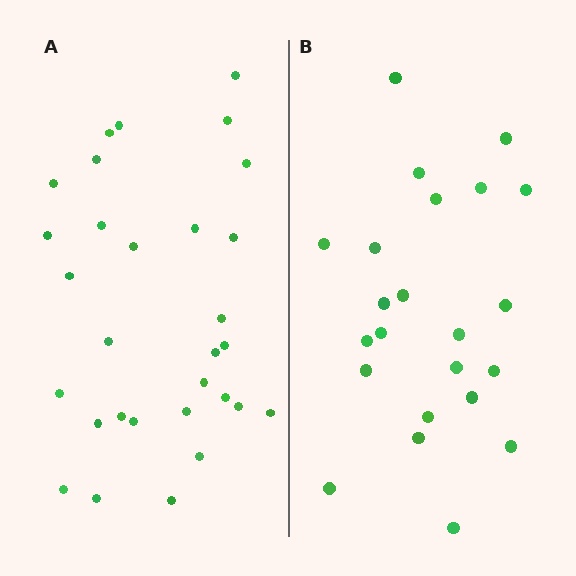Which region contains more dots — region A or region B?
Region A (the left region) has more dots.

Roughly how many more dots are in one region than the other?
Region A has roughly 8 or so more dots than region B.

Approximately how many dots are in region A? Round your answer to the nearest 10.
About 30 dots.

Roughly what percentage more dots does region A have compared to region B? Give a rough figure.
About 30% more.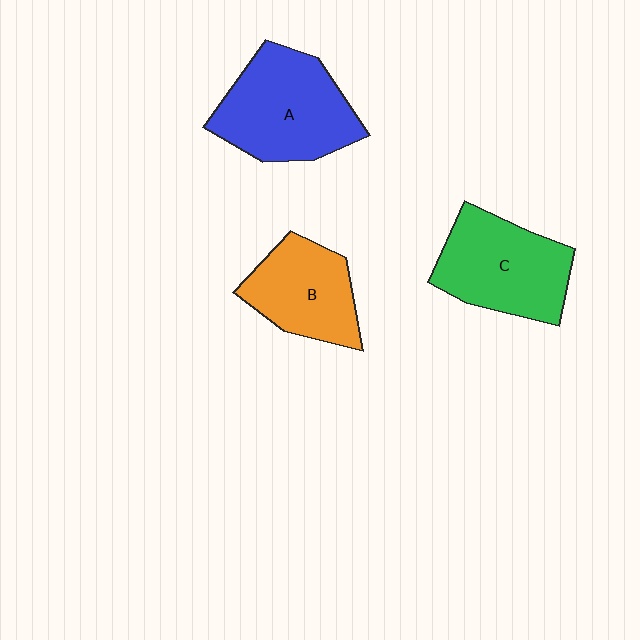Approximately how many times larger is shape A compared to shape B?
Approximately 1.4 times.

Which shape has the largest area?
Shape A (blue).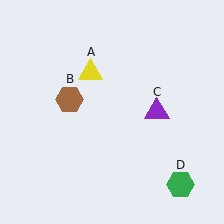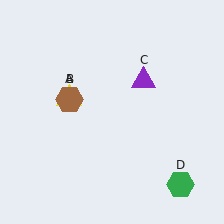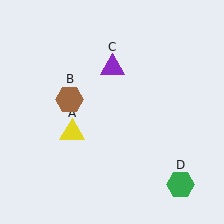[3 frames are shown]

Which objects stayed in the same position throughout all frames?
Brown hexagon (object B) and green hexagon (object D) remained stationary.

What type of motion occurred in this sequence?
The yellow triangle (object A), purple triangle (object C) rotated counterclockwise around the center of the scene.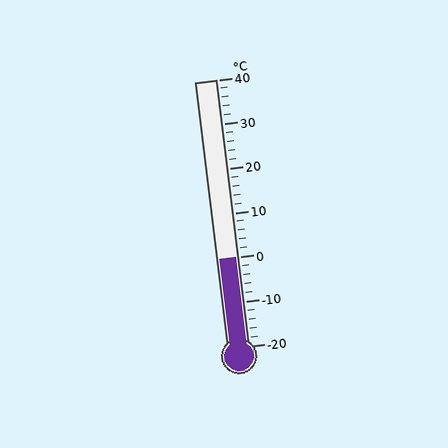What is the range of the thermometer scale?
The thermometer scale ranges from -20°C to 40°C.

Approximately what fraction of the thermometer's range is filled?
The thermometer is filled to approximately 35% of its range.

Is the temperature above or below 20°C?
The temperature is below 20°C.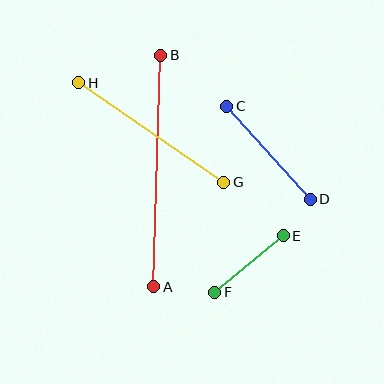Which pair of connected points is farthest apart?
Points A and B are farthest apart.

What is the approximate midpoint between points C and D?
The midpoint is at approximately (268, 153) pixels.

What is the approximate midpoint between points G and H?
The midpoint is at approximately (151, 133) pixels.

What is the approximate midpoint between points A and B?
The midpoint is at approximately (157, 171) pixels.